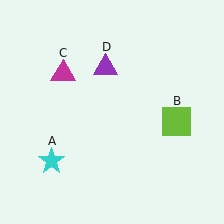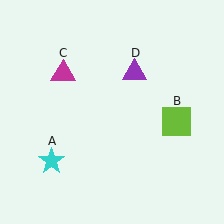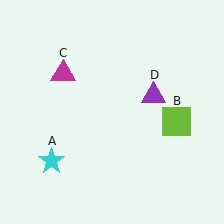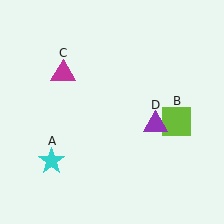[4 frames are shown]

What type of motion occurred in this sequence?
The purple triangle (object D) rotated clockwise around the center of the scene.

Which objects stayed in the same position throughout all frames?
Cyan star (object A) and lime square (object B) and magenta triangle (object C) remained stationary.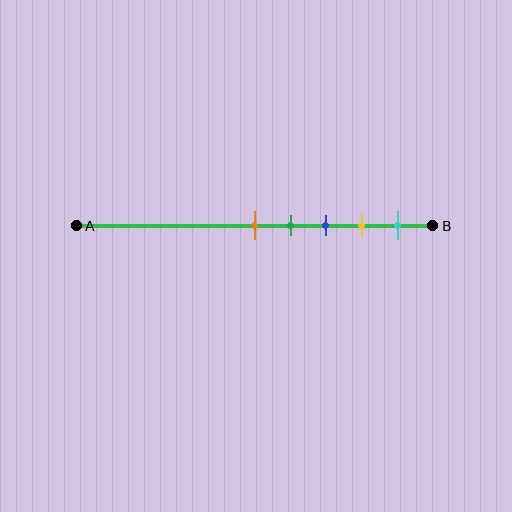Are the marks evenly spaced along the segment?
Yes, the marks are approximately evenly spaced.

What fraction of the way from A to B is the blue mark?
The blue mark is approximately 70% (0.7) of the way from A to B.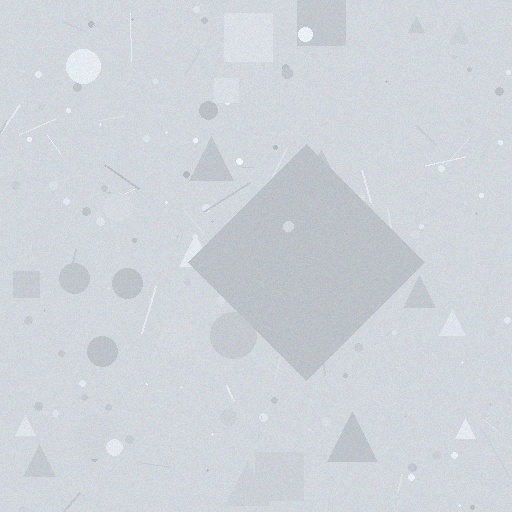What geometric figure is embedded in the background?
A diamond is embedded in the background.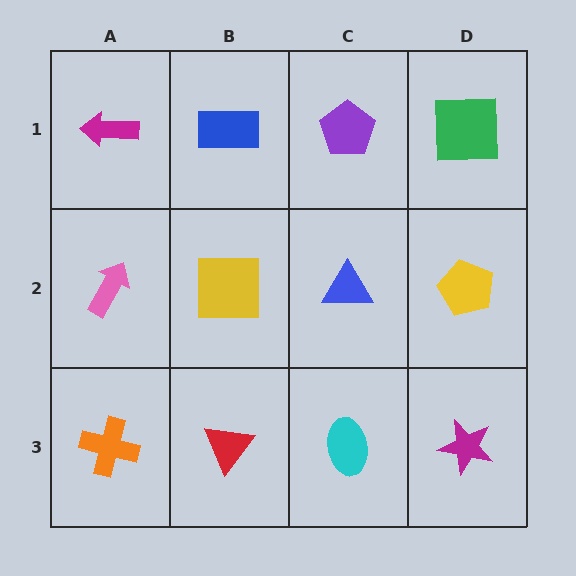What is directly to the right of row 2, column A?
A yellow square.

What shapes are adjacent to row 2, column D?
A green square (row 1, column D), a magenta star (row 3, column D), a blue triangle (row 2, column C).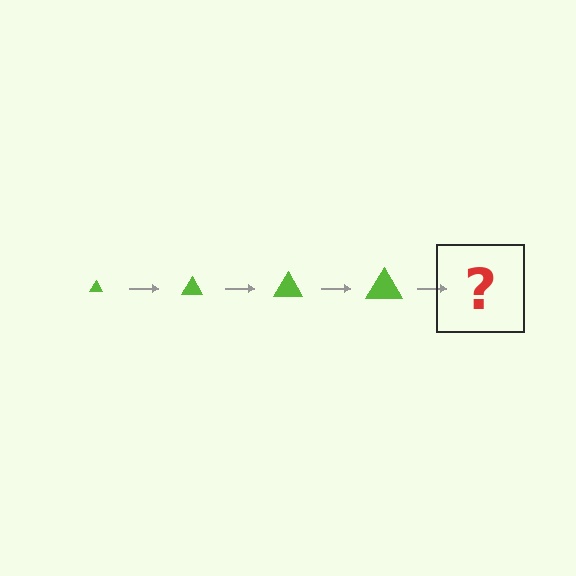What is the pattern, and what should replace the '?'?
The pattern is that the triangle gets progressively larger each step. The '?' should be a lime triangle, larger than the previous one.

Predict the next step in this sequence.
The next step is a lime triangle, larger than the previous one.